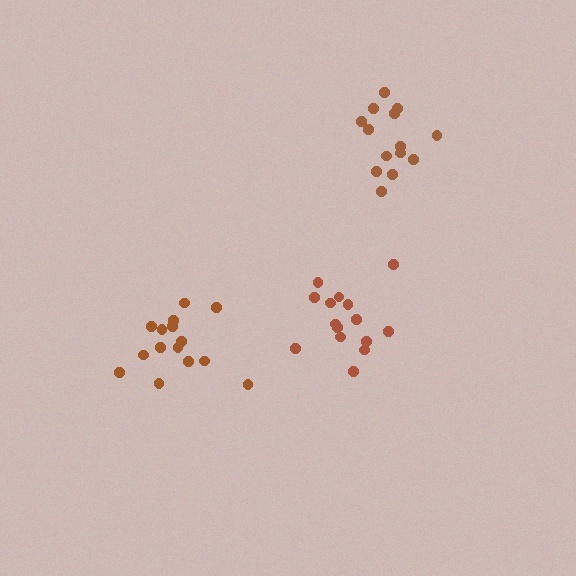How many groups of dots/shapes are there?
There are 3 groups.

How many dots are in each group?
Group 1: 15 dots, Group 2: 15 dots, Group 3: 15 dots (45 total).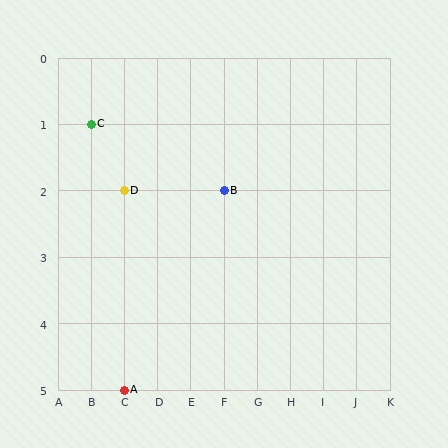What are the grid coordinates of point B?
Point B is at grid coordinates (F, 2).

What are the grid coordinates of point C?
Point C is at grid coordinates (B, 1).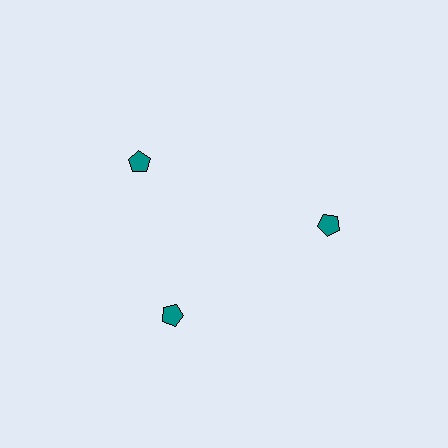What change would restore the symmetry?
The symmetry would be restored by rotating it back into even spacing with its neighbors so that all 3 pentagons sit at equal angles and equal distance from the center.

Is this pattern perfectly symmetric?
No. The 3 teal pentagons are arranged in a ring, but one element near the 11 o'clock position is rotated out of alignment along the ring, breaking the 3-fold rotational symmetry.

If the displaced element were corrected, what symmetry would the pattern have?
It would have 3-fold rotational symmetry — the pattern would map onto itself every 120 degrees.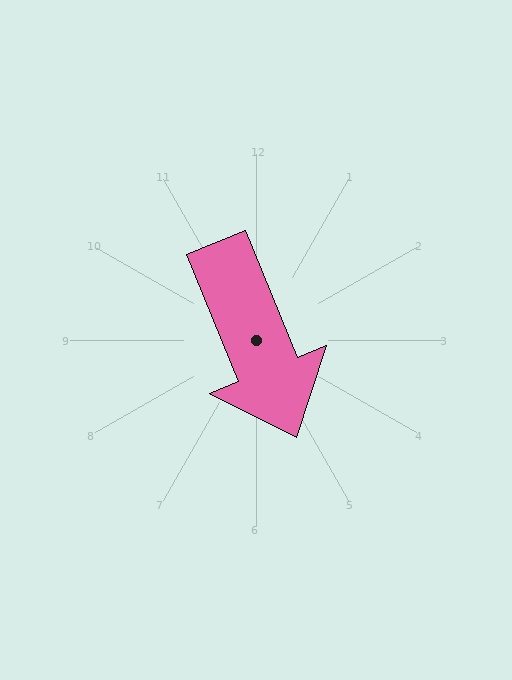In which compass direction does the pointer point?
South.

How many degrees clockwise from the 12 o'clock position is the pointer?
Approximately 158 degrees.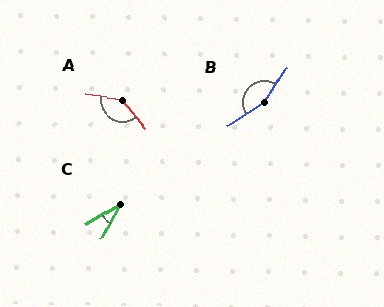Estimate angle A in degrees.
Approximately 139 degrees.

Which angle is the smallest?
C, at approximately 31 degrees.